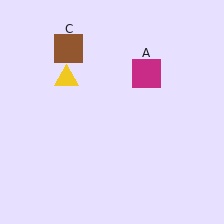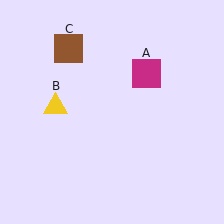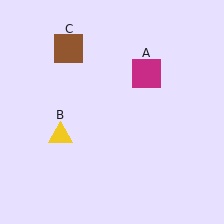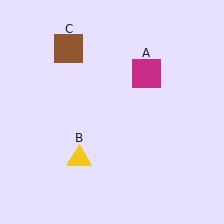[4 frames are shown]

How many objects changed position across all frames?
1 object changed position: yellow triangle (object B).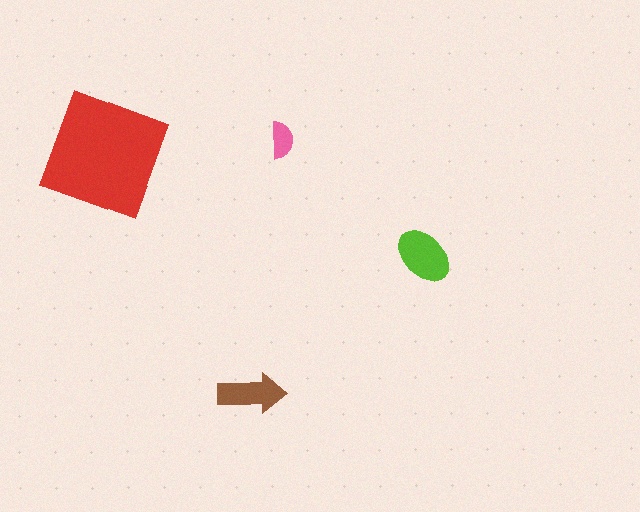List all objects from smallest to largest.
The pink semicircle, the brown arrow, the lime ellipse, the red square.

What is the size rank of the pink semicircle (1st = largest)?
4th.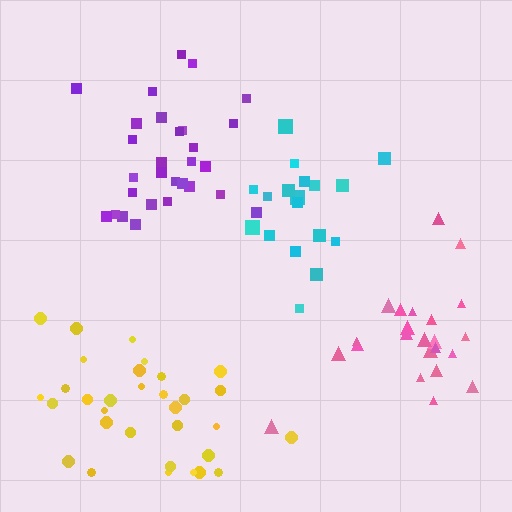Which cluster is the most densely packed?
Cyan.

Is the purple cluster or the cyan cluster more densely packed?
Cyan.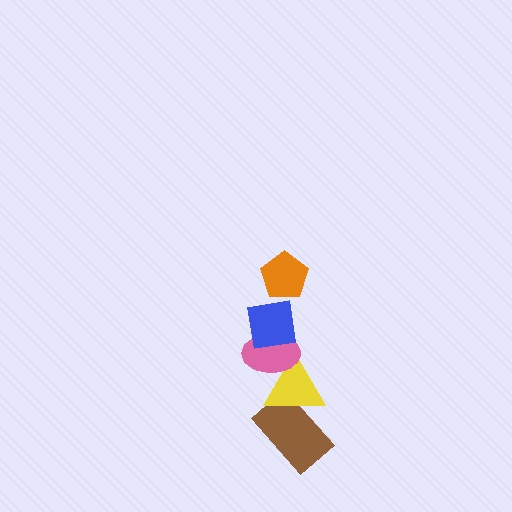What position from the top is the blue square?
The blue square is 2nd from the top.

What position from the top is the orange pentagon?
The orange pentagon is 1st from the top.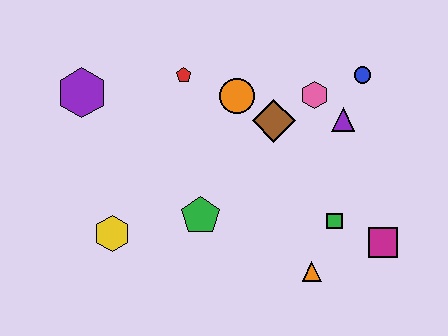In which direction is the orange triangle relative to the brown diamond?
The orange triangle is below the brown diamond.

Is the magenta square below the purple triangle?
Yes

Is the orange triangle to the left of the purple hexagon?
No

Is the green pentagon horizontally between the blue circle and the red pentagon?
Yes